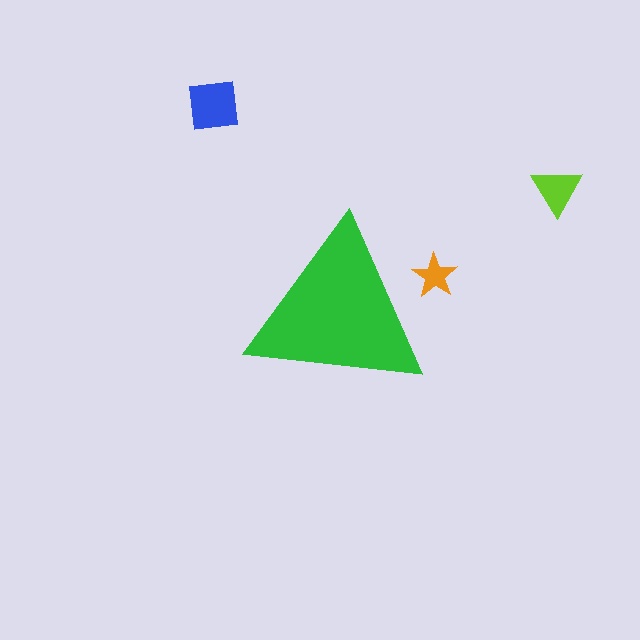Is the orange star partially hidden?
Yes, the orange star is partially hidden behind the green triangle.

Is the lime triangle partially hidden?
No, the lime triangle is fully visible.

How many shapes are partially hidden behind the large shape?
1 shape is partially hidden.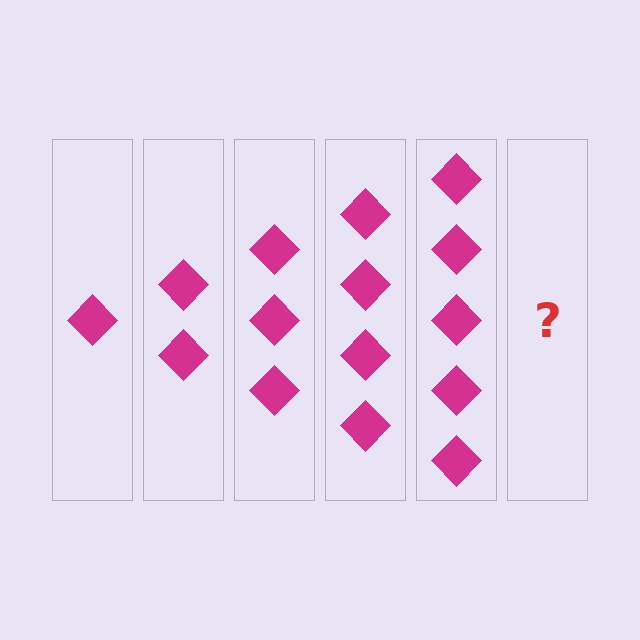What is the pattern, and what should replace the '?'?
The pattern is that each step adds one more diamond. The '?' should be 6 diamonds.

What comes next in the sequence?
The next element should be 6 diamonds.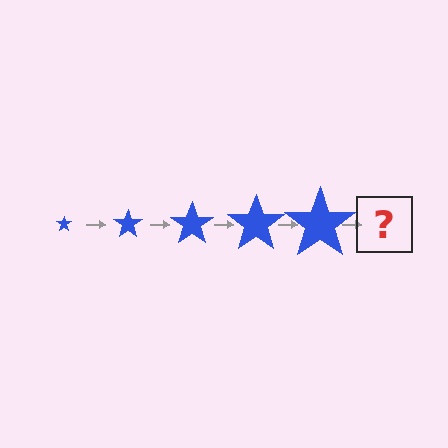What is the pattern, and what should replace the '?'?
The pattern is that the star gets progressively larger each step. The '?' should be a blue star, larger than the previous one.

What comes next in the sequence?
The next element should be a blue star, larger than the previous one.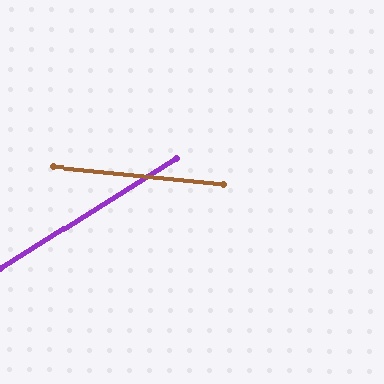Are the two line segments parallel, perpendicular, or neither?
Neither parallel nor perpendicular — they differ by about 38°.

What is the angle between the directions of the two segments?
Approximately 38 degrees.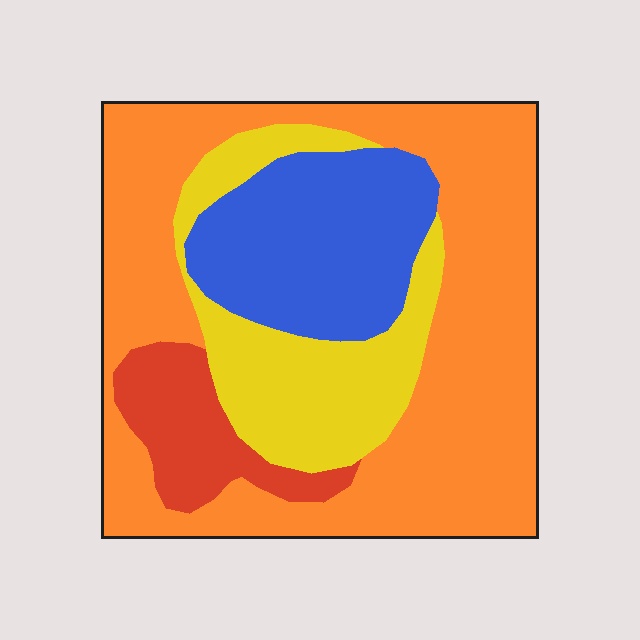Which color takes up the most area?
Orange, at roughly 50%.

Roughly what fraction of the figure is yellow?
Yellow covers around 20% of the figure.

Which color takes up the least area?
Red, at roughly 10%.